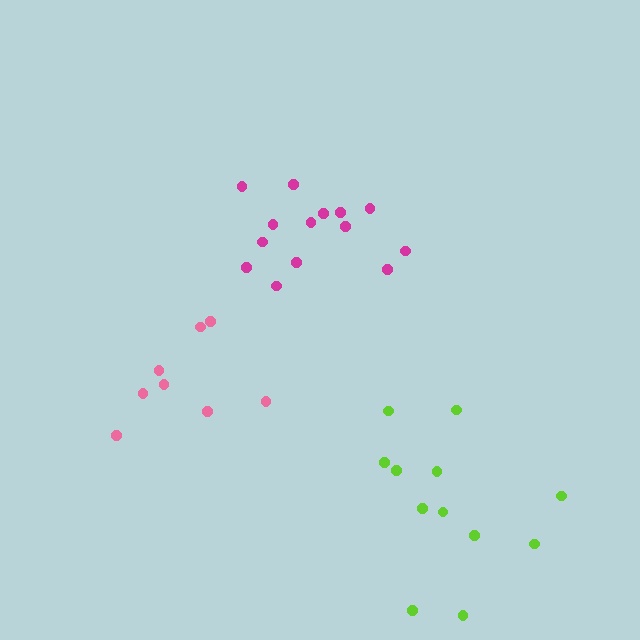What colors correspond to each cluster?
The clusters are colored: magenta, pink, lime.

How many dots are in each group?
Group 1: 14 dots, Group 2: 8 dots, Group 3: 12 dots (34 total).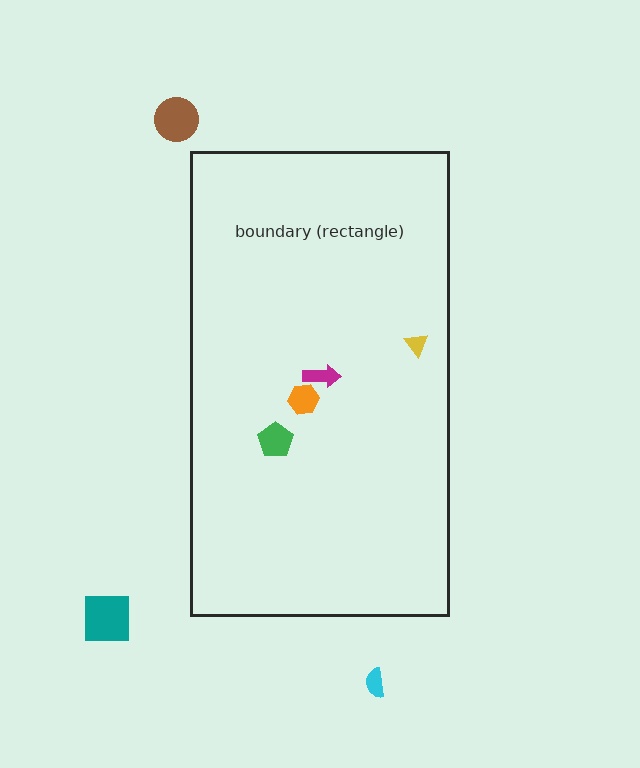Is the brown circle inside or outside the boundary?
Outside.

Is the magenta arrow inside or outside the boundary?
Inside.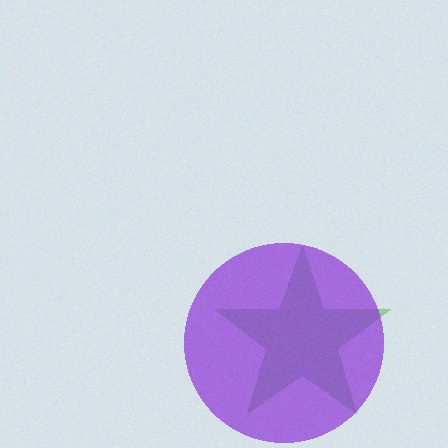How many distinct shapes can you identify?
There are 2 distinct shapes: a green star, a purple circle.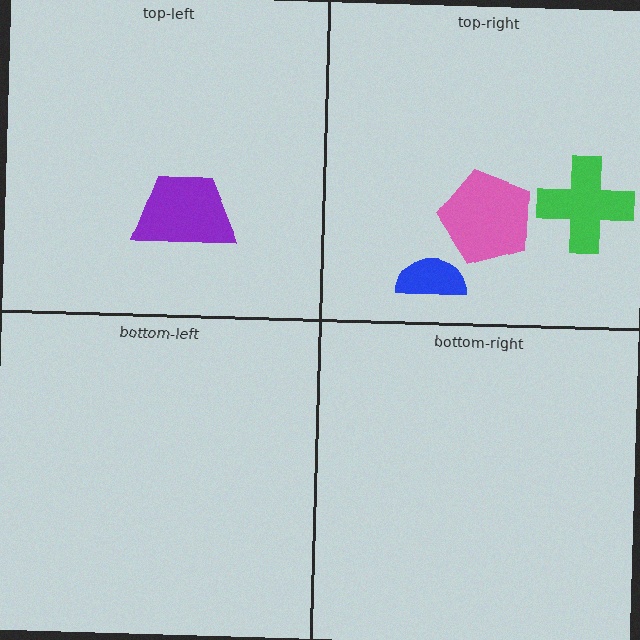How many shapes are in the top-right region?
3.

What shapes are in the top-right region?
The blue semicircle, the green cross, the pink pentagon.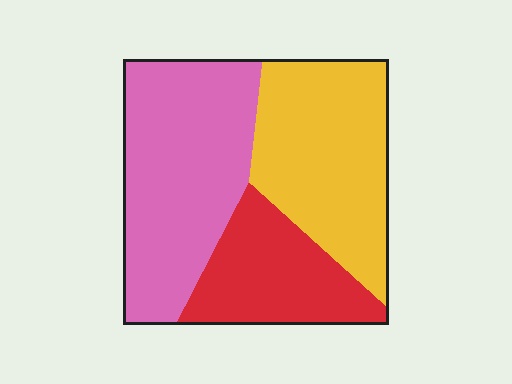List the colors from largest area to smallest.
From largest to smallest: pink, yellow, red.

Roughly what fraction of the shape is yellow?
Yellow takes up about three eighths (3/8) of the shape.